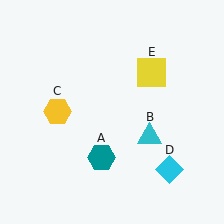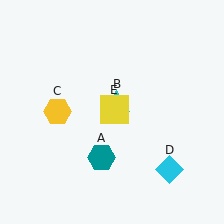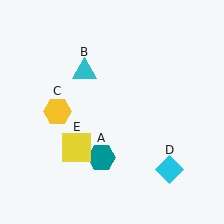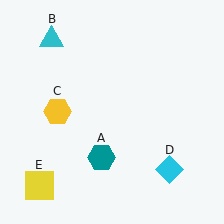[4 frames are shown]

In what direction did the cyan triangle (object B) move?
The cyan triangle (object B) moved up and to the left.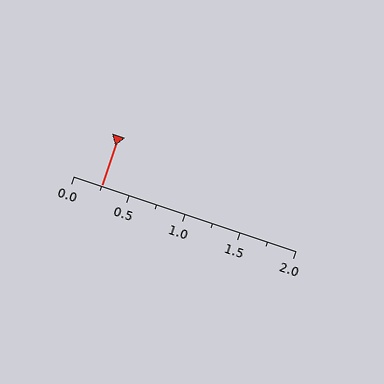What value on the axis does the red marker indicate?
The marker indicates approximately 0.25.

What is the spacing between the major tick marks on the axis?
The major ticks are spaced 0.5 apart.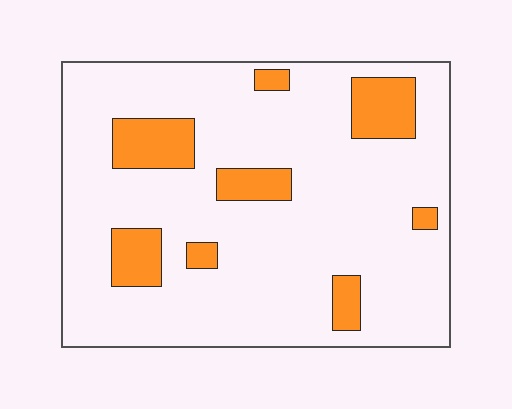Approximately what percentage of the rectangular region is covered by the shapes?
Approximately 15%.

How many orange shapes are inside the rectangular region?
8.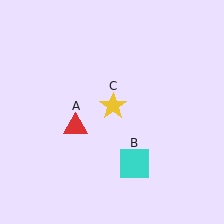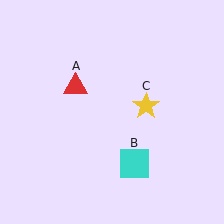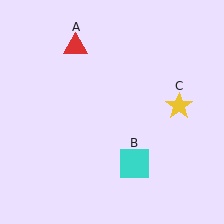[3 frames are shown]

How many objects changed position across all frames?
2 objects changed position: red triangle (object A), yellow star (object C).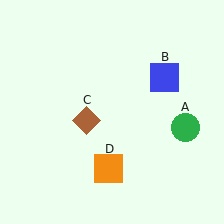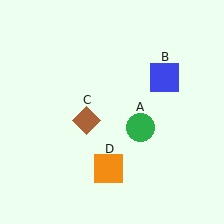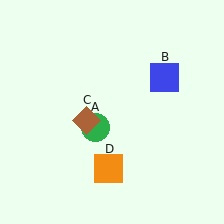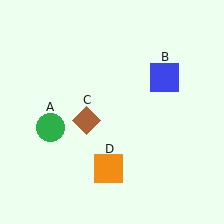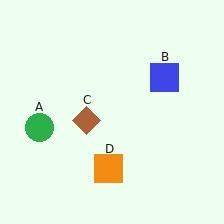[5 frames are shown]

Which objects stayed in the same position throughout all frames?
Blue square (object B) and brown diamond (object C) and orange square (object D) remained stationary.